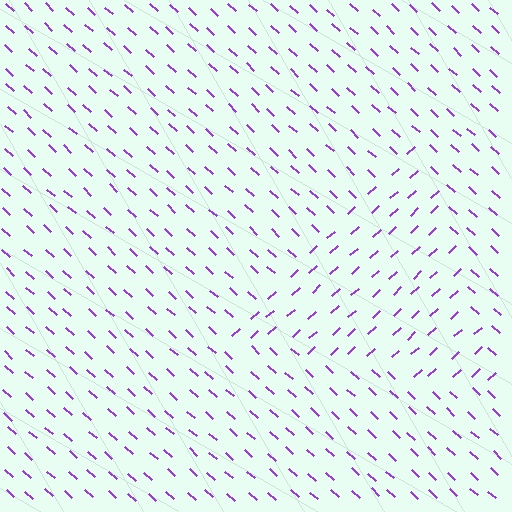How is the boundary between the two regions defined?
The boundary is defined purely by a change in line orientation (approximately 85 degrees difference). All lines are the same color and thickness.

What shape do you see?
I see a triangle.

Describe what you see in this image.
The image is filled with small purple line segments. A triangle region in the image has lines oriented differently from the surrounding lines, creating a visible texture boundary.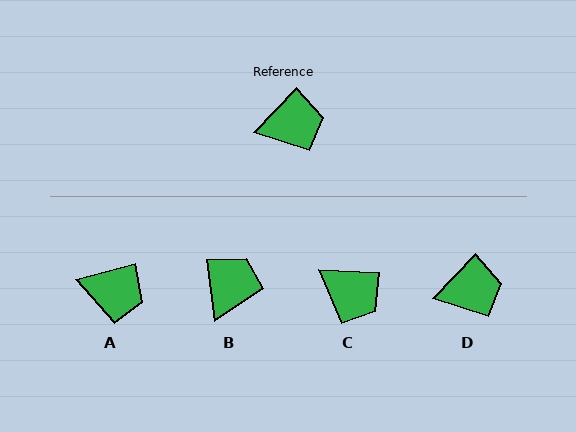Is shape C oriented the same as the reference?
No, it is off by about 48 degrees.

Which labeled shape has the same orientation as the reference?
D.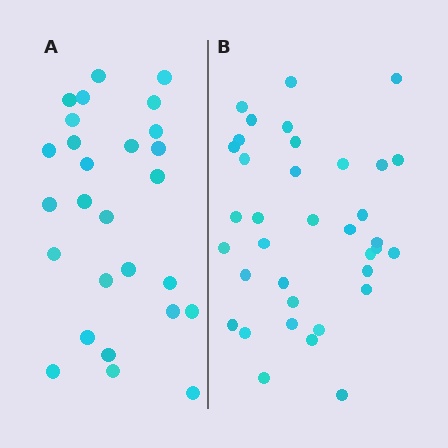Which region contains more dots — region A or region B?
Region B (the right region) has more dots.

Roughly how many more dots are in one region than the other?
Region B has roughly 8 or so more dots than region A.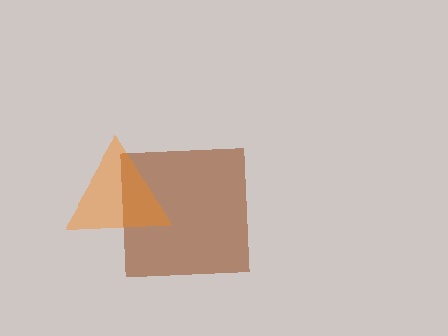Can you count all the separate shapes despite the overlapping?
Yes, there are 2 separate shapes.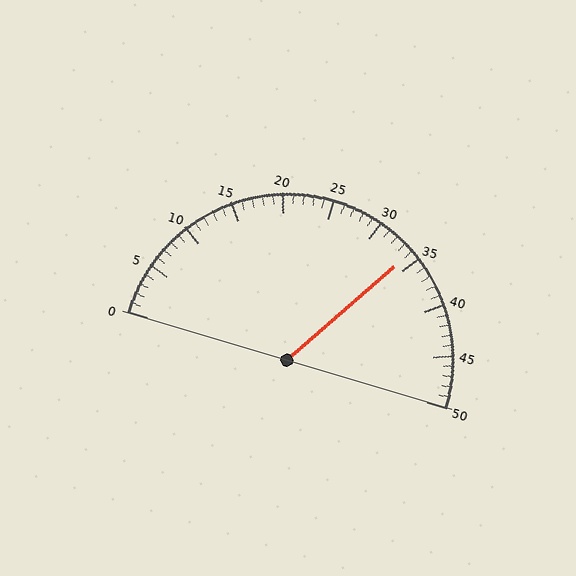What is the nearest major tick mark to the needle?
The nearest major tick mark is 35.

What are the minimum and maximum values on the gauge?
The gauge ranges from 0 to 50.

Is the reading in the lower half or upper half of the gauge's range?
The reading is in the upper half of the range (0 to 50).